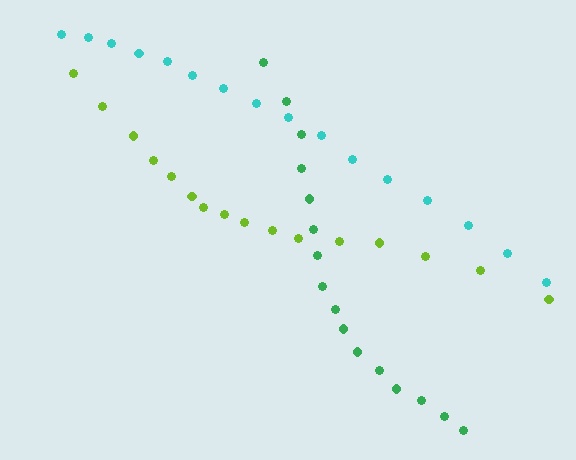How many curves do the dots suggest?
There are 3 distinct paths.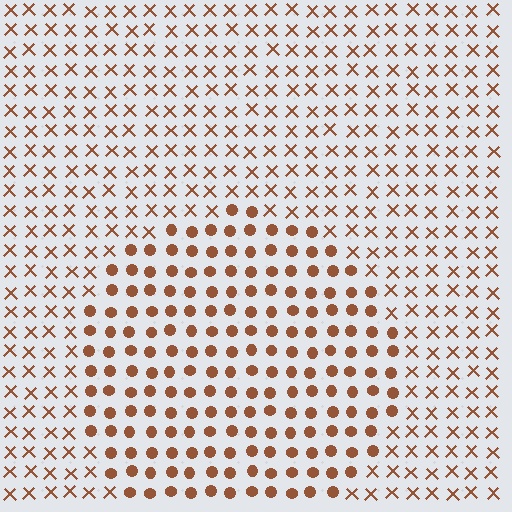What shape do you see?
I see a circle.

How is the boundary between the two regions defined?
The boundary is defined by a change in element shape: circles inside vs. X marks outside. All elements share the same color and spacing.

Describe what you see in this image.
The image is filled with small brown elements arranged in a uniform grid. A circle-shaped region contains circles, while the surrounding area contains X marks. The boundary is defined purely by the change in element shape.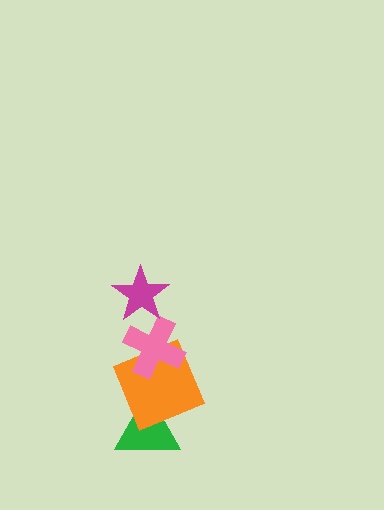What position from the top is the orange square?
The orange square is 3rd from the top.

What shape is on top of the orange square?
The pink cross is on top of the orange square.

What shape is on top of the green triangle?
The orange square is on top of the green triangle.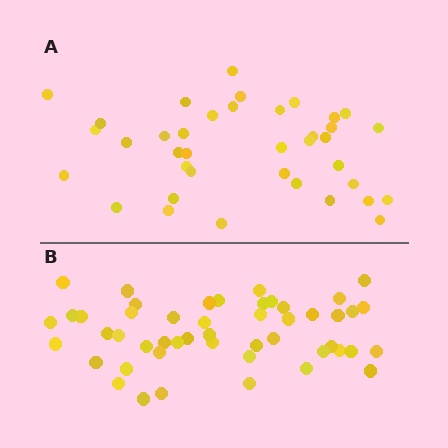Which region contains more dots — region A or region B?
Region B (the bottom region) has more dots.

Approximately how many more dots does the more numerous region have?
Region B has roughly 12 or so more dots than region A.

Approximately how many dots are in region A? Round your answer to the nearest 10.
About 40 dots. (The exact count is 38, which rounds to 40.)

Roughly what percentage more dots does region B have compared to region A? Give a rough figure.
About 30% more.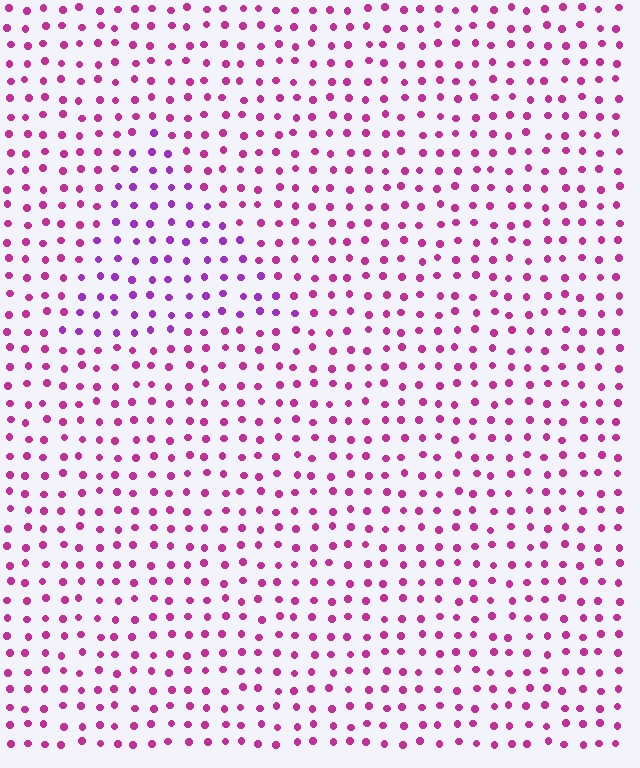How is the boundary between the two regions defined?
The boundary is defined purely by a slight shift in hue (about 32 degrees). Spacing, size, and orientation are identical on both sides.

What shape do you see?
I see a triangle.